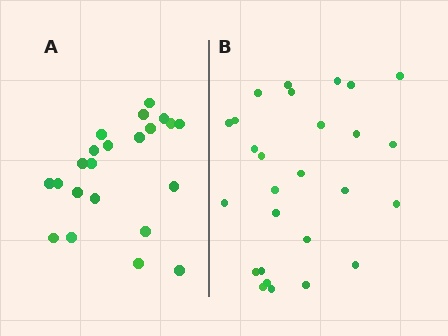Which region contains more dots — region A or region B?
Region B (the right region) has more dots.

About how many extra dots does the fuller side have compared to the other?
Region B has about 5 more dots than region A.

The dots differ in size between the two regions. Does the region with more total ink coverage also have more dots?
No. Region A has more total ink coverage because its dots are larger, but region B actually contains more individual dots. Total area can be misleading — the number of items is what matters here.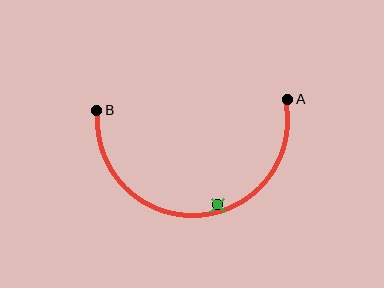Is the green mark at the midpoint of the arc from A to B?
No — the green mark does not lie on the arc at all. It sits slightly inside the curve.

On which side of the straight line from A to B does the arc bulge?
The arc bulges below the straight line connecting A and B.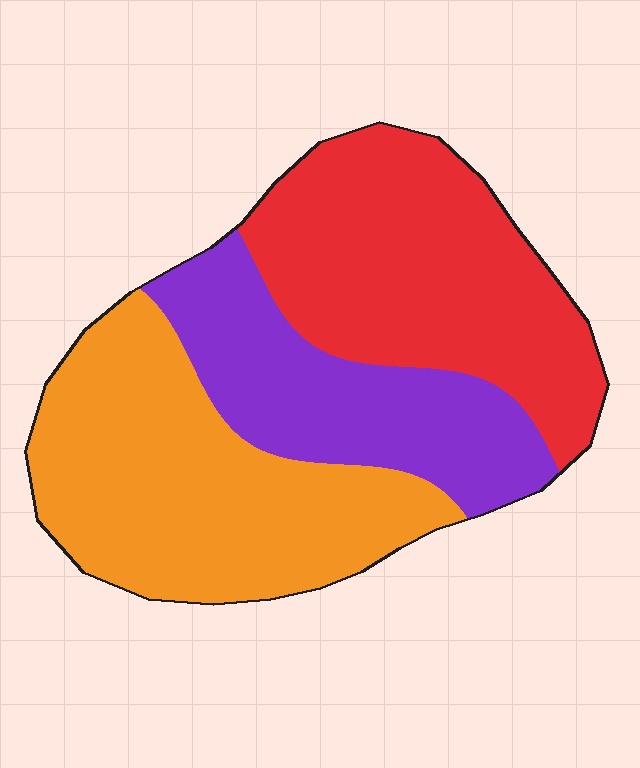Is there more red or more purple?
Red.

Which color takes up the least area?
Purple, at roughly 25%.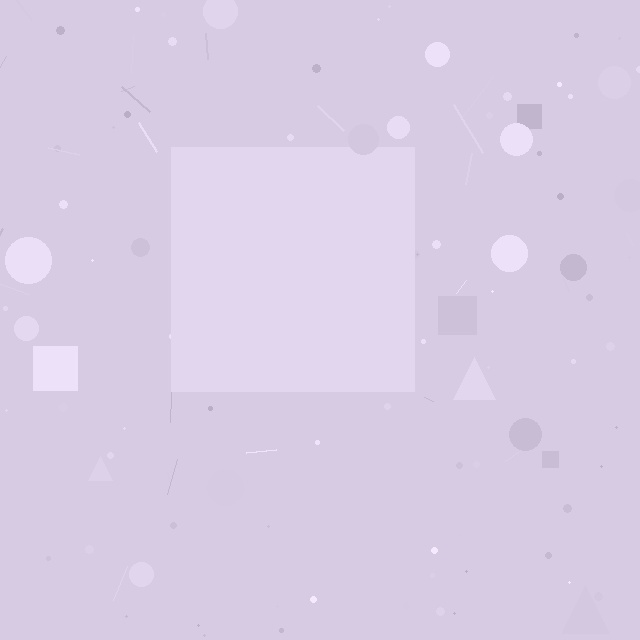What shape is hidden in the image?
A square is hidden in the image.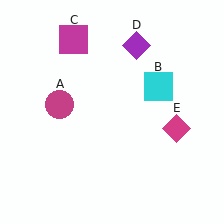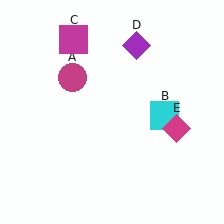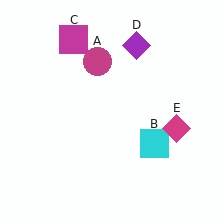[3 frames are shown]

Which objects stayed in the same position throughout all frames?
Magenta square (object C) and purple diamond (object D) and magenta diamond (object E) remained stationary.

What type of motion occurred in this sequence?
The magenta circle (object A), cyan square (object B) rotated clockwise around the center of the scene.